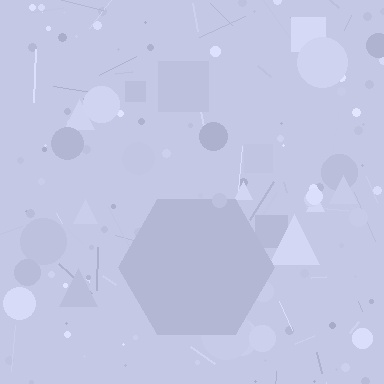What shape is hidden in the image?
A hexagon is hidden in the image.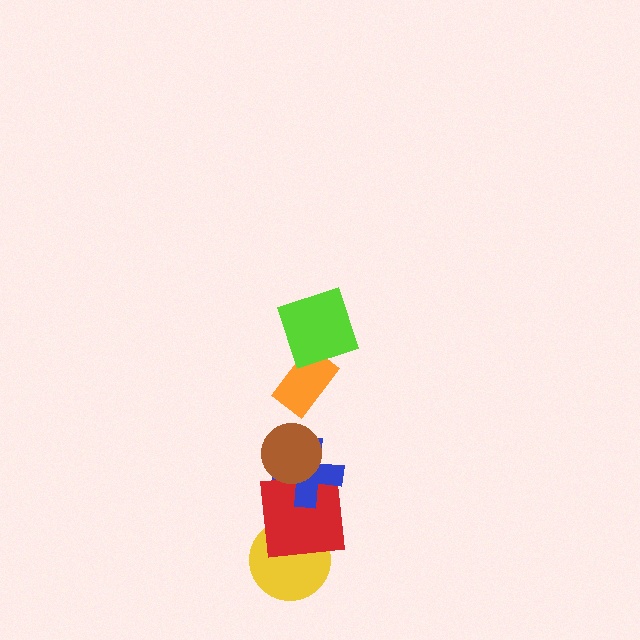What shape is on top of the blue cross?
The brown circle is on top of the blue cross.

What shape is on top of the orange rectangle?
The lime square is on top of the orange rectangle.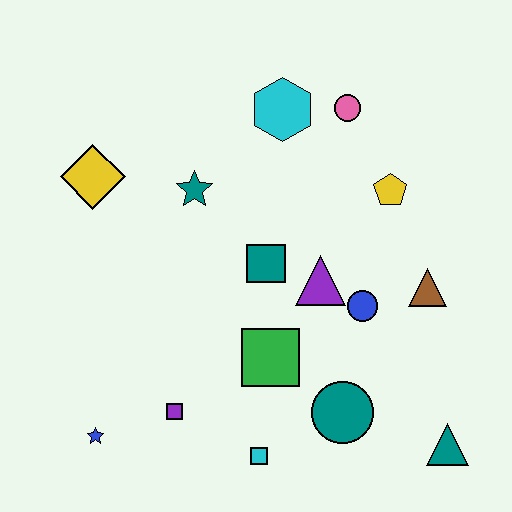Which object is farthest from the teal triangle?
The yellow diamond is farthest from the teal triangle.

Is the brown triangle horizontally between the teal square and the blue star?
No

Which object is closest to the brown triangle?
The blue circle is closest to the brown triangle.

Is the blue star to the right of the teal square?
No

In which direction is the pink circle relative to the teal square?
The pink circle is above the teal square.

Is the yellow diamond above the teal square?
Yes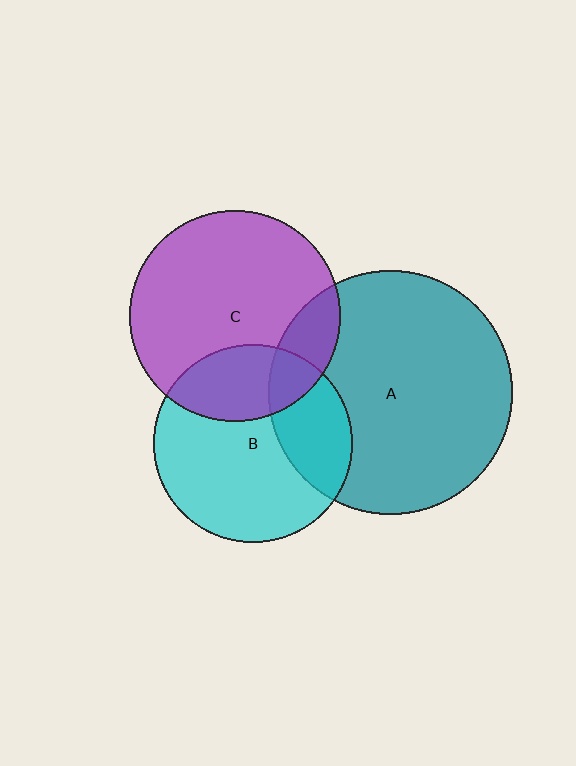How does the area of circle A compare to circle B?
Approximately 1.5 times.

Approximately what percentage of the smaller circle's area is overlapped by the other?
Approximately 25%.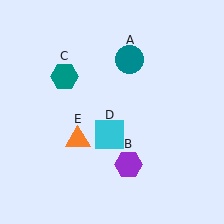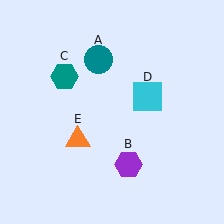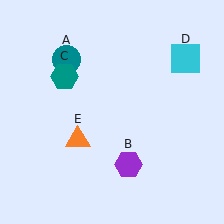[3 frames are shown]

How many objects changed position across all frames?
2 objects changed position: teal circle (object A), cyan square (object D).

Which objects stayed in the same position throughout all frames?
Purple hexagon (object B) and teal hexagon (object C) and orange triangle (object E) remained stationary.